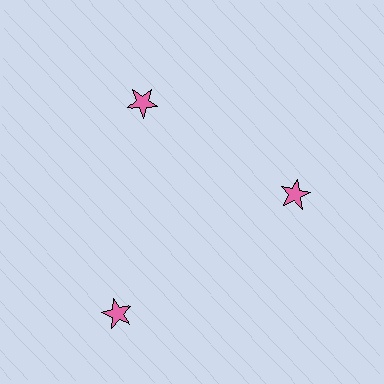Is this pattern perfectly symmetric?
No. The 3 pink stars are arranged in a ring, but one element near the 7 o'clock position is pushed outward from the center, breaking the 3-fold rotational symmetry.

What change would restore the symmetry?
The symmetry would be restored by moving it inward, back onto the ring so that all 3 stars sit at equal angles and equal distance from the center.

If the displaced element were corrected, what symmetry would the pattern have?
It would have 3-fold rotational symmetry — the pattern would map onto itself every 120 degrees.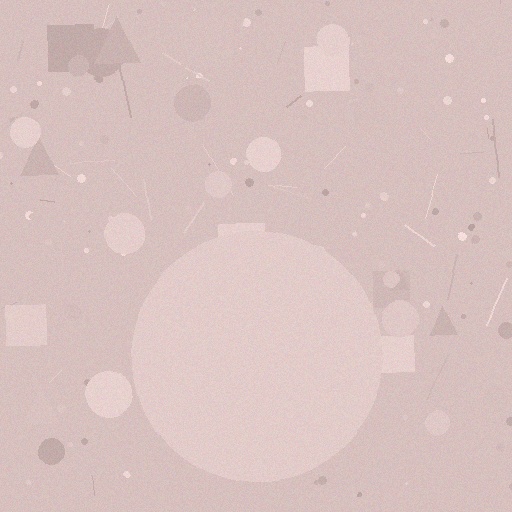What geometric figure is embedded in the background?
A circle is embedded in the background.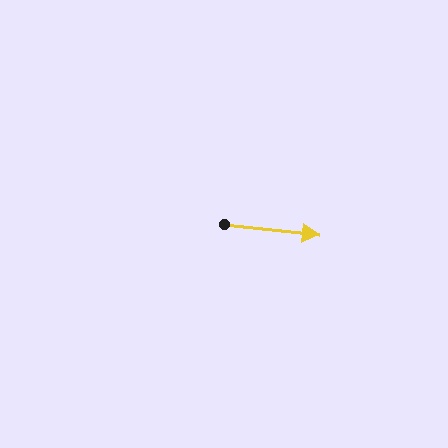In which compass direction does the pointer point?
East.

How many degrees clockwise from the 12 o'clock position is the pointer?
Approximately 96 degrees.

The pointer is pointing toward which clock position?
Roughly 3 o'clock.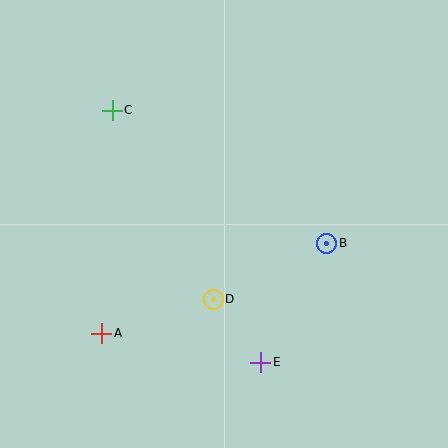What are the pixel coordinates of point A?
Point A is at (102, 333).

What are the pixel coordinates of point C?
Point C is at (112, 110).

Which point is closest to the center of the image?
Point D at (213, 299) is closest to the center.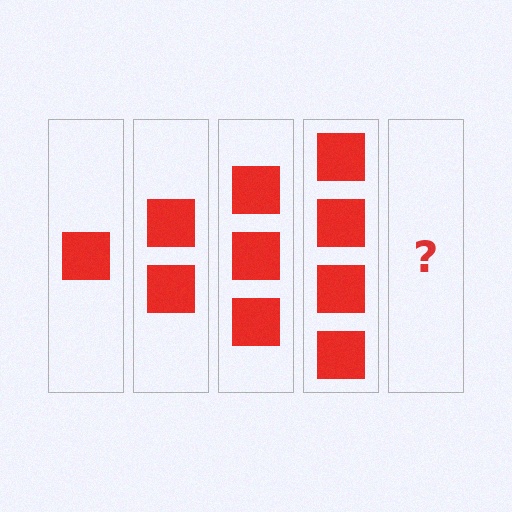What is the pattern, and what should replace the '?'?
The pattern is that each step adds one more square. The '?' should be 5 squares.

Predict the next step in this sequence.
The next step is 5 squares.